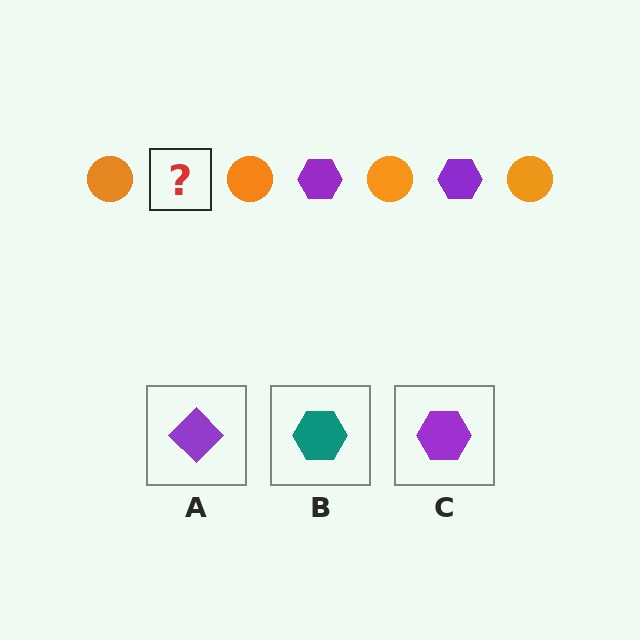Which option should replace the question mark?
Option C.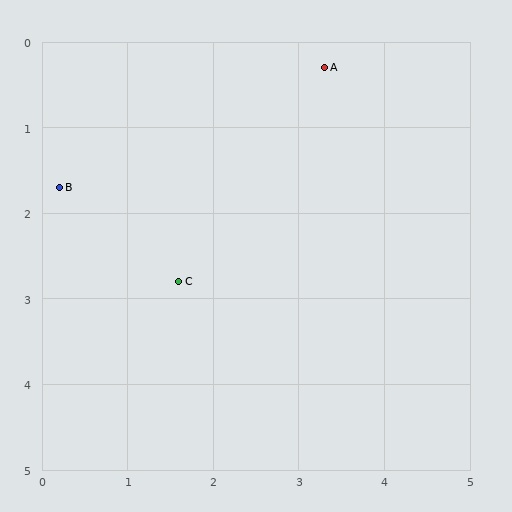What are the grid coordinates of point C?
Point C is at approximately (1.6, 2.8).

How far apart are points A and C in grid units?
Points A and C are about 3.0 grid units apart.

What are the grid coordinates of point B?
Point B is at approximately (0.2, 1.7).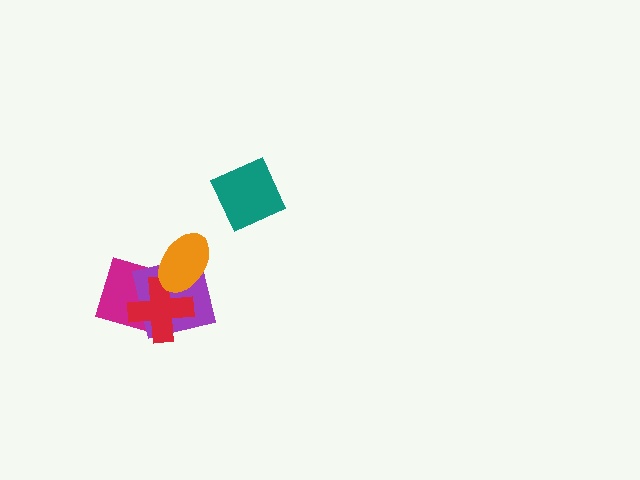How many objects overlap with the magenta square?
2 objects overlap with the magenta square.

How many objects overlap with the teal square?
0 objects overlap with the teal square.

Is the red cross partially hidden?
Yes, it is partially covered by another shape.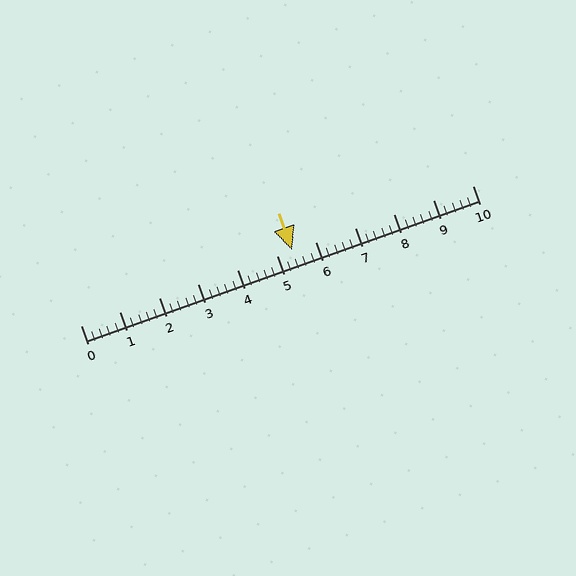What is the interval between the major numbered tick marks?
The major tick marks are spaced 1 units apart.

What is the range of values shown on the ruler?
The ruler shows values from 0 to 10.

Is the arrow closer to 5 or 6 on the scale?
The arrow is closer to 5.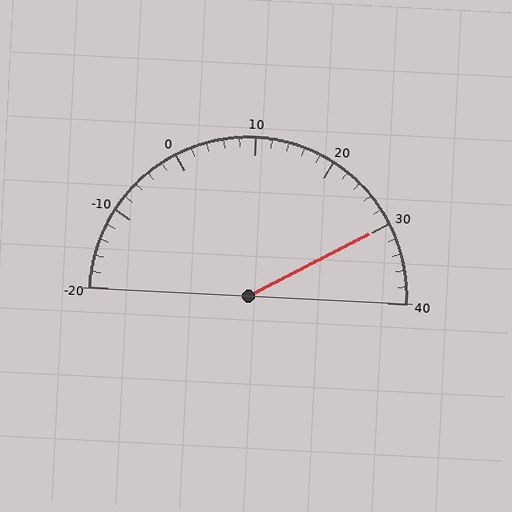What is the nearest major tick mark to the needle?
The nearest major tick mark is 30.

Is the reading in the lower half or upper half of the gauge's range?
The reading is in the upper half of the range (-20 to 40).